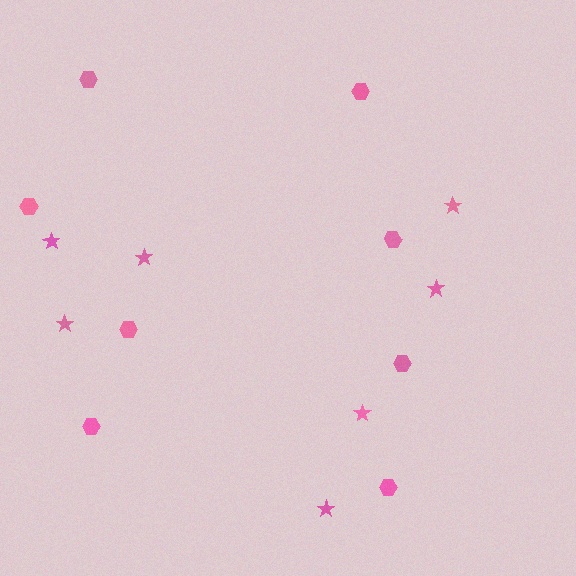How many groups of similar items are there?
There are 2 groups: one group of hexagons (8) and one group of stars (7).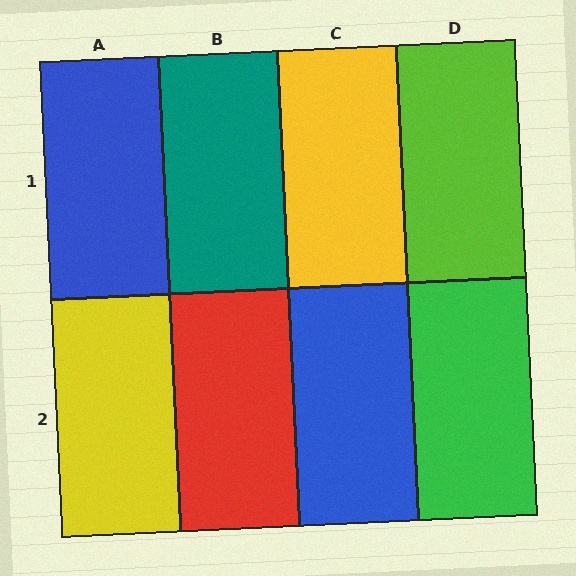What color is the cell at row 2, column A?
Yellow.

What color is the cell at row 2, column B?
Red.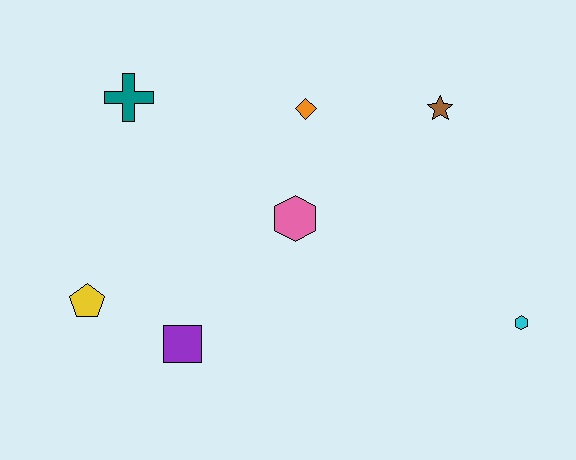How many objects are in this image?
There are 7 objects.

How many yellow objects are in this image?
There is 1 yellow object.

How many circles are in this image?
There are no circles.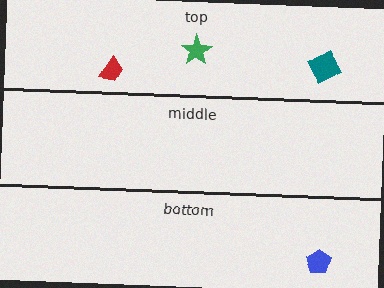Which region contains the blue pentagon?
The bottom region.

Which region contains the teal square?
The top region.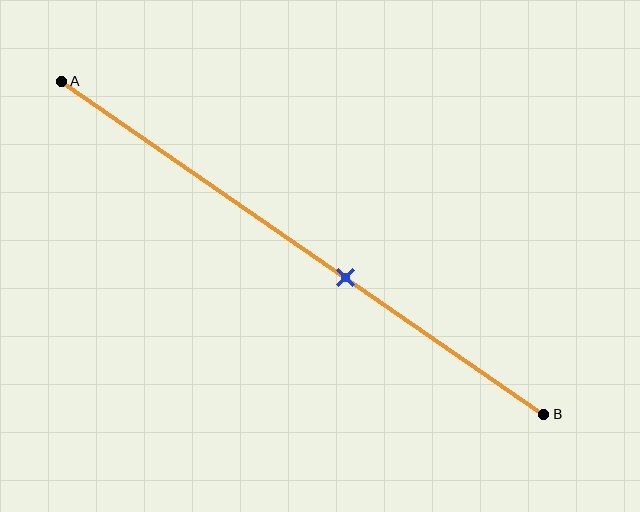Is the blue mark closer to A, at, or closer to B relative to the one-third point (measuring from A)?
The blue mark is closer to point B than the one-third point of segment AB.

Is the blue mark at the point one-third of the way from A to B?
No, the mark is at about 60% from A, not at the 33% one-third point.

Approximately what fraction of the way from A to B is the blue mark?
The blue mark is approximately 60% of the way from A to B.